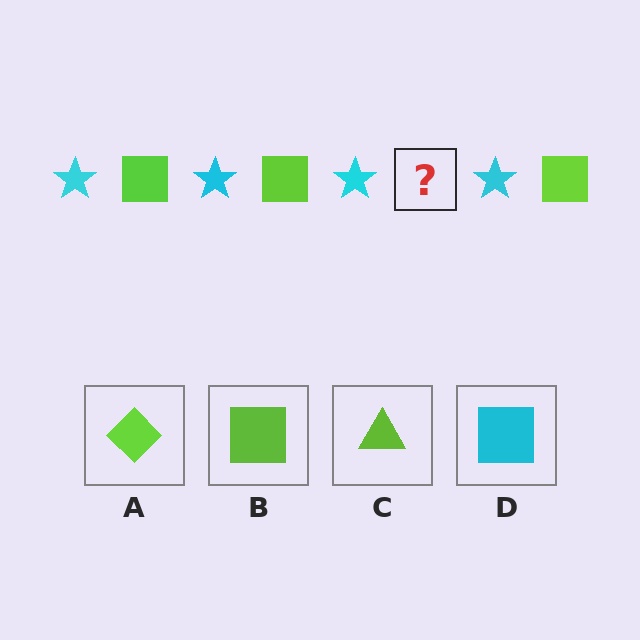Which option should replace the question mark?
Option B.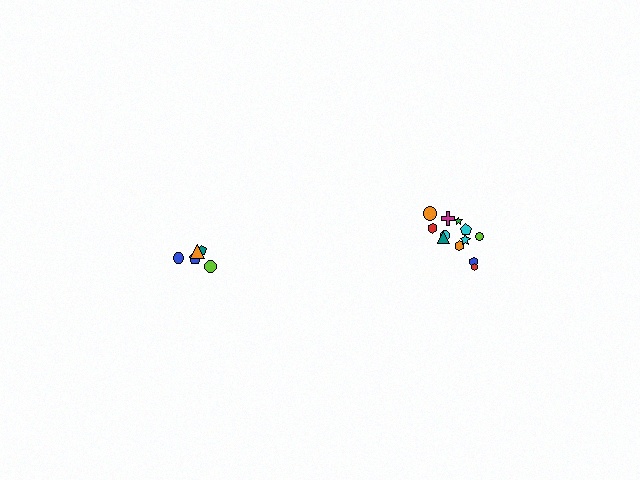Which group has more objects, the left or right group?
The right group.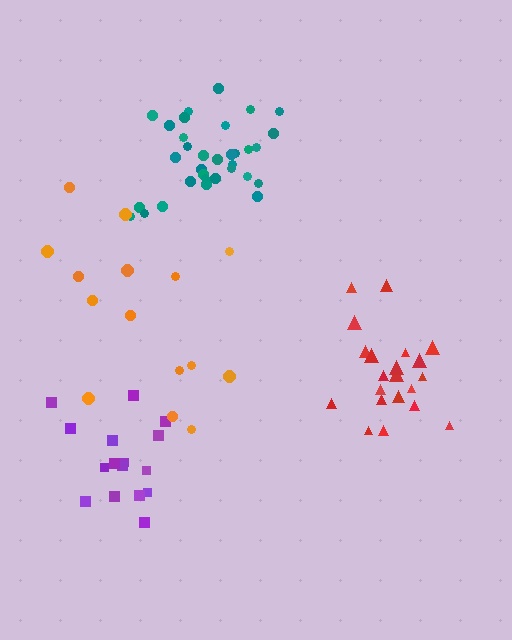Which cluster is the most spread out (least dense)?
Orange.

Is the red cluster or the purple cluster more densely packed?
Red.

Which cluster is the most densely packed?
Teal.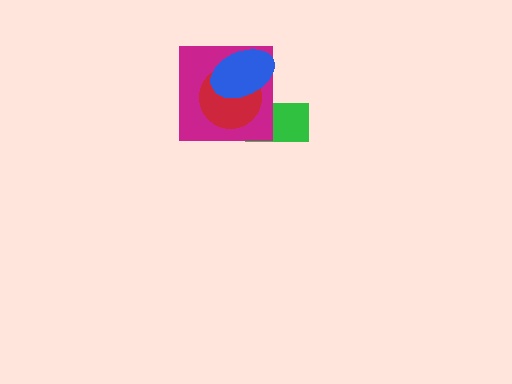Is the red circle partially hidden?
Yes, it is partially covered by another shape.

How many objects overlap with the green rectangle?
2 objects overlap with the green rectangle.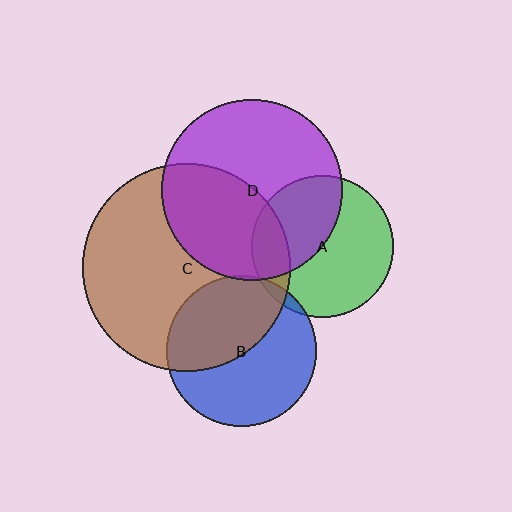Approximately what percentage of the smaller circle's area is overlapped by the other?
Approximately 45%.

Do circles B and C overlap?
Yes.